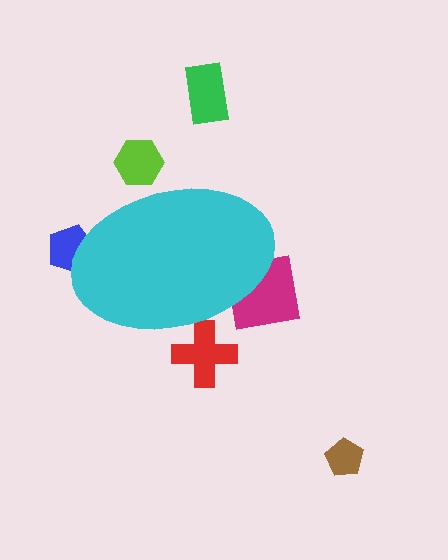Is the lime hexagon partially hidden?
Yes, the lime hexagon is partially hidden behind the cyan ellipse.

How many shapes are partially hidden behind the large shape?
4 shapes are partially hidden.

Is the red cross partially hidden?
Yes, the red cross is partially hidden behind the cyan ellipse.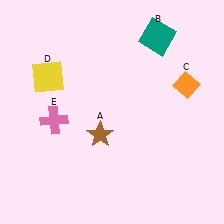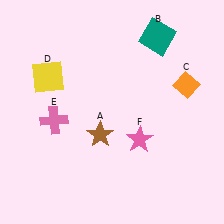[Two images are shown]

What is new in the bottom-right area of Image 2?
A pink star (F) was added in the bottom-right area of Image 2.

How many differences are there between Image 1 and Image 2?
There is 1 difference between the two images.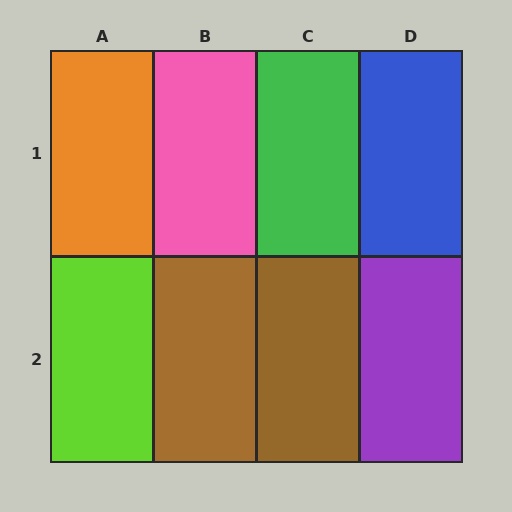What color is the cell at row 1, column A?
Orange.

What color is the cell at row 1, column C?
Green.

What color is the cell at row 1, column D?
Blue.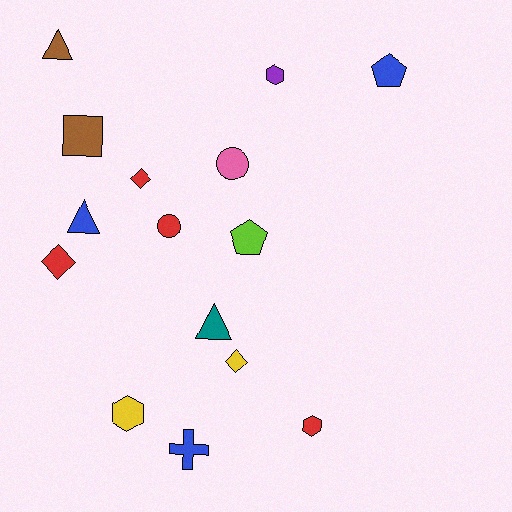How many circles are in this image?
There are 2 circles.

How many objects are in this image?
There are 15 objects.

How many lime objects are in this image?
There is 1 lime object.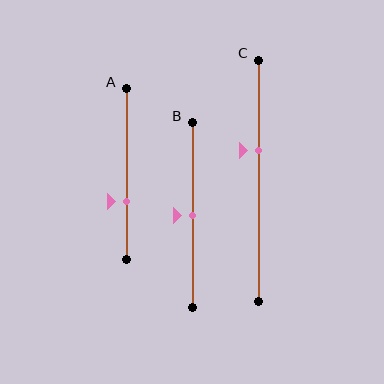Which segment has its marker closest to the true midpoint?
Segment B has its marker closest to the true midpoint.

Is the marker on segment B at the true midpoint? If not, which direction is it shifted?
Yes, the marker on segment B is at the true midpoint.